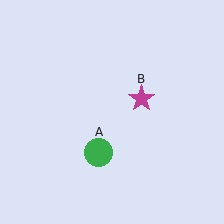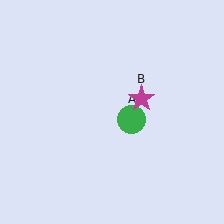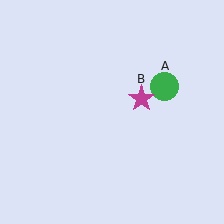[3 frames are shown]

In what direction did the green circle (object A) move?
The green circle (object A) moved up and to the right.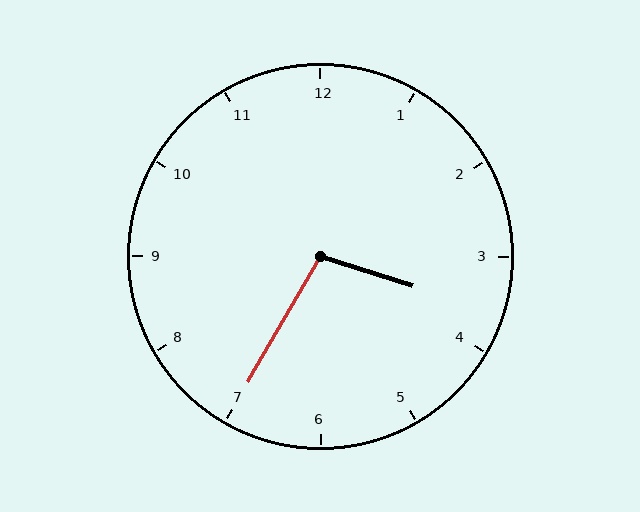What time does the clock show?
3:35.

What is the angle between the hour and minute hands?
Approximately 102 degrees.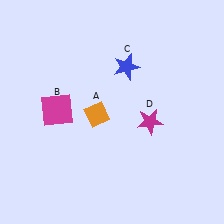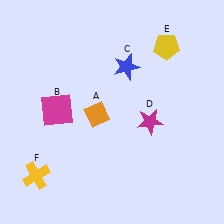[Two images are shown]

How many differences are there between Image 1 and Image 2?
There are 2 differences between the two images.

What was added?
A yellow pentagon (E), a yellow cross (F) were added in Image 2.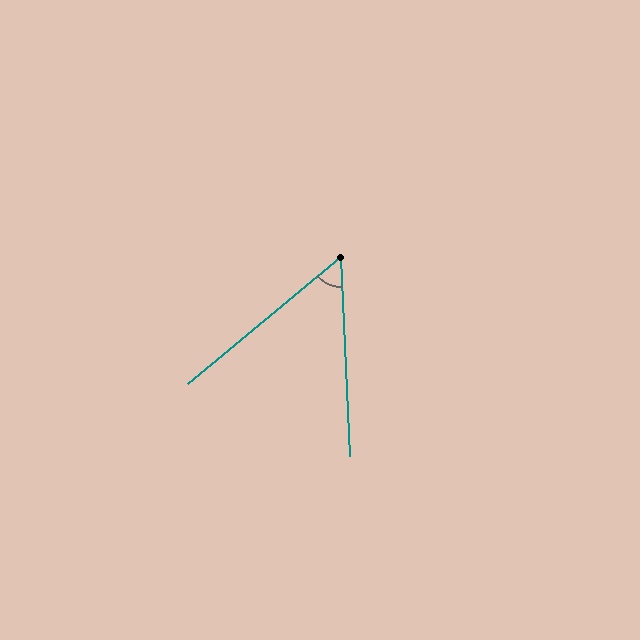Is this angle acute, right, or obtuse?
It is acute.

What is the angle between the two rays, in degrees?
Approximately 53 degrees.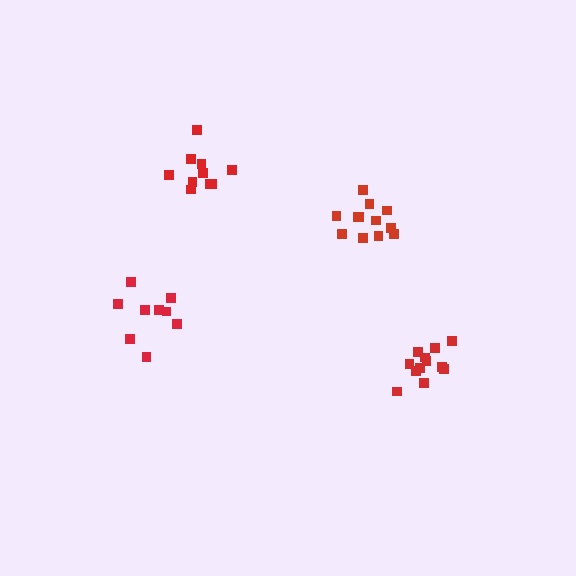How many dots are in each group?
Group 1: 9 dots, Group 2: 12 dots, Group 3: 12 dots, Group 4: 10 dots (43 total).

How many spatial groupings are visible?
There are 4 spatial groupings.